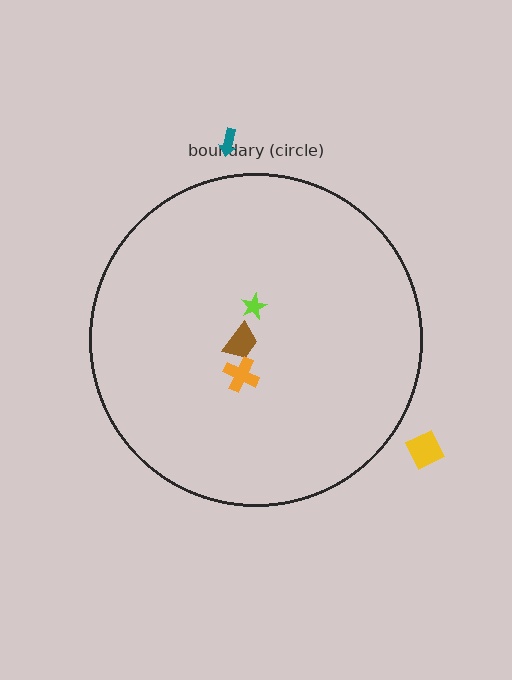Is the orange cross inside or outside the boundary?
Inside.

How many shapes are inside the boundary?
3 inside, 2 outside.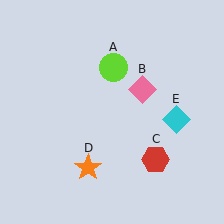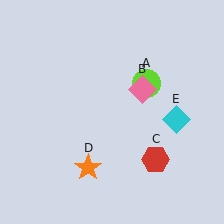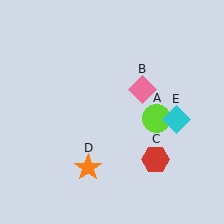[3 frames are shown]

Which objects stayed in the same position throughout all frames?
Pink diamond (object B) and red hexagon (object C) and orange star (object D) and cyan diamond (object E) remained stationary.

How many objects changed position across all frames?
1 object changed position: lime circle (object A).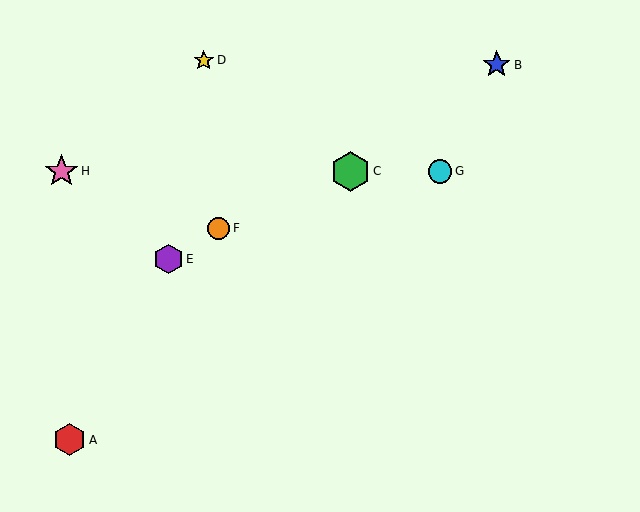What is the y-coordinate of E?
Object E is at y≈259.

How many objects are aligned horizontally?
3 objects (C, G, H) are aligned horizontally.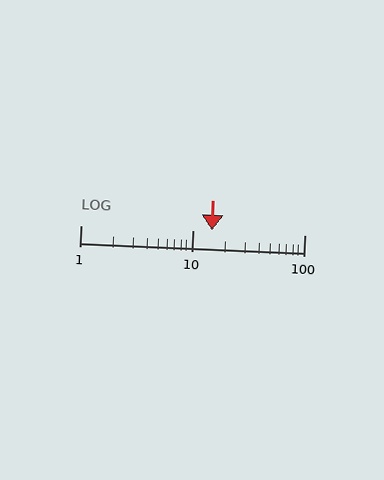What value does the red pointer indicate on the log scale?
The pointer indicates approximately 15.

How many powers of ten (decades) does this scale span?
The scale spans 2 decades, from 1 to 100.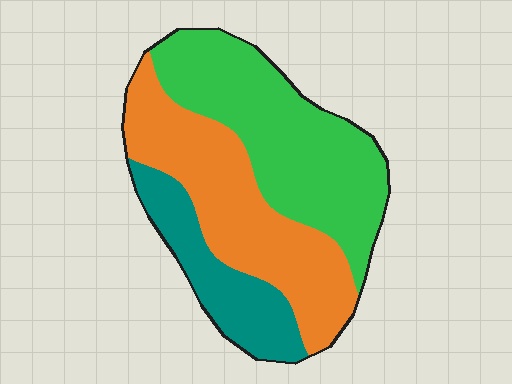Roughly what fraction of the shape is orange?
Orange takes up between a quarter and a half of the shape.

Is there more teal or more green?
Green.